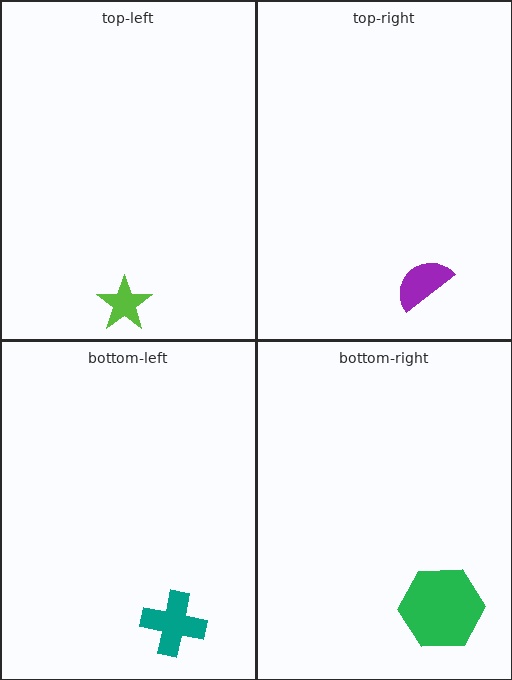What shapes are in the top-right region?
The purple semicircle.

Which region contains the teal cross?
The bottom-left region.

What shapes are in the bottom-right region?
The green hexagon.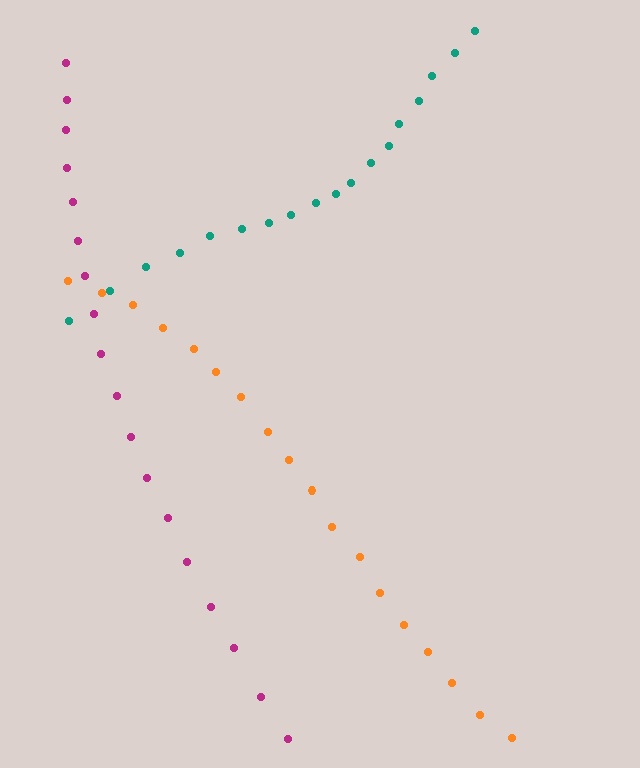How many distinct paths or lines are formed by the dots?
There are 3 distinct paths.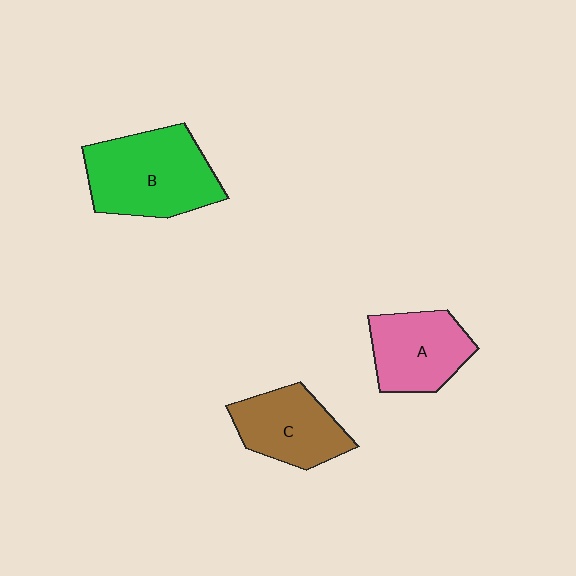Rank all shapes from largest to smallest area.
From largest to smallest: B (green), A (pink), C (brown).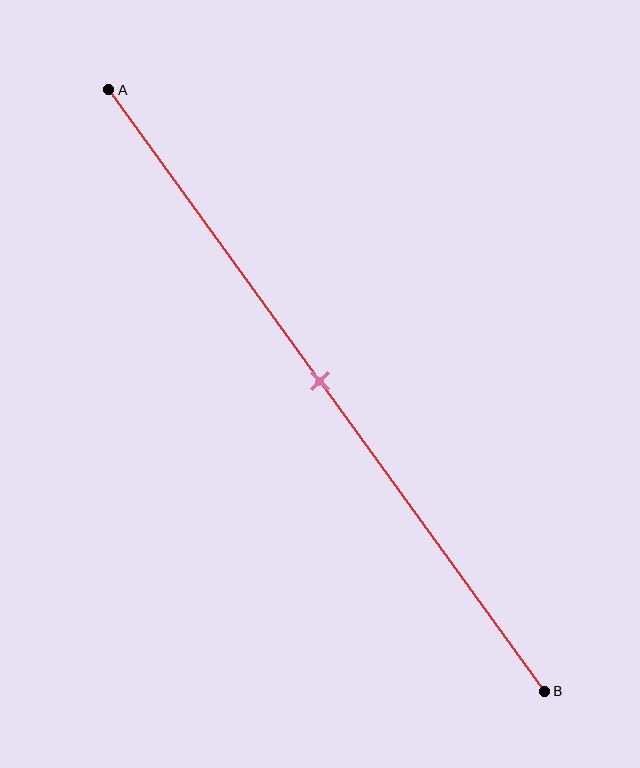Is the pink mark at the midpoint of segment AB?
Yes, the mark is approximately at the midpoint.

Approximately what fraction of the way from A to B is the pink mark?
The pink mark is approximately 50% of the way from A to B.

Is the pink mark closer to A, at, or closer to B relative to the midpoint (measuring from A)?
The pink mark is approximately at the midpoint of segment AB.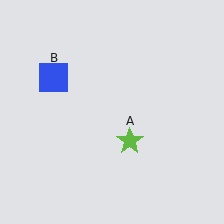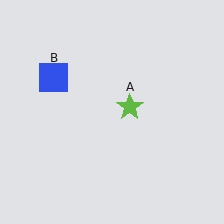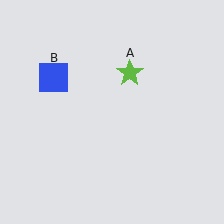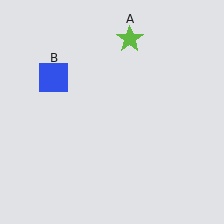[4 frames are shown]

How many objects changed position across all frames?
1 object changed position: lime star (object A).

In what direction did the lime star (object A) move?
The lime star (object A) moved up.